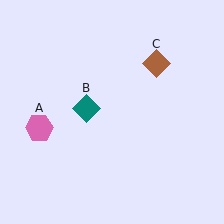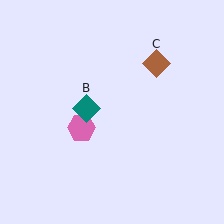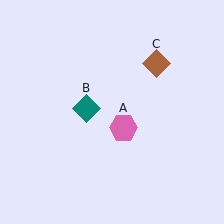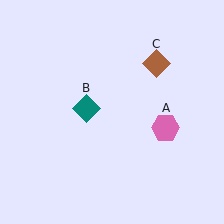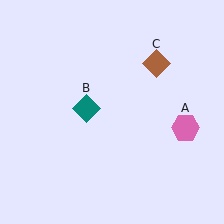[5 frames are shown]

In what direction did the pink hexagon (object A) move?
The pink hexagon (object A) moved right.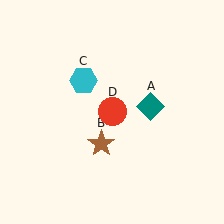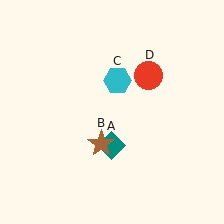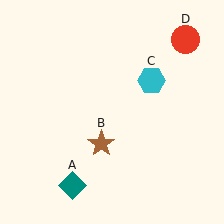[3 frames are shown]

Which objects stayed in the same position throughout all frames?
Brown star (object B) remained stationary.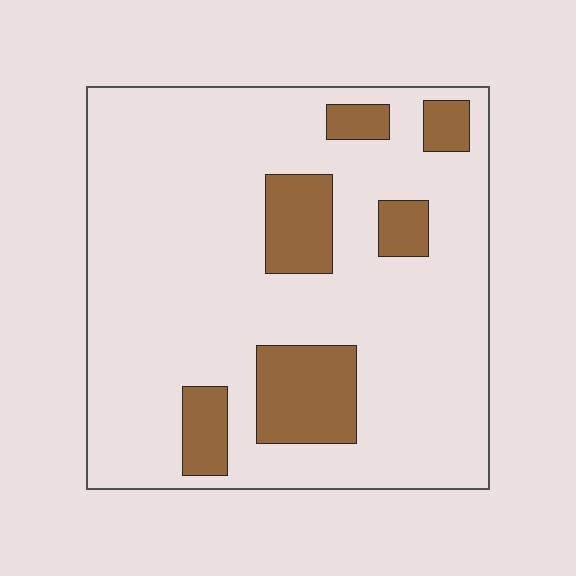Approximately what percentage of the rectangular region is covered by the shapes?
Approximately 20%.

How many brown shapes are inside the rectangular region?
6.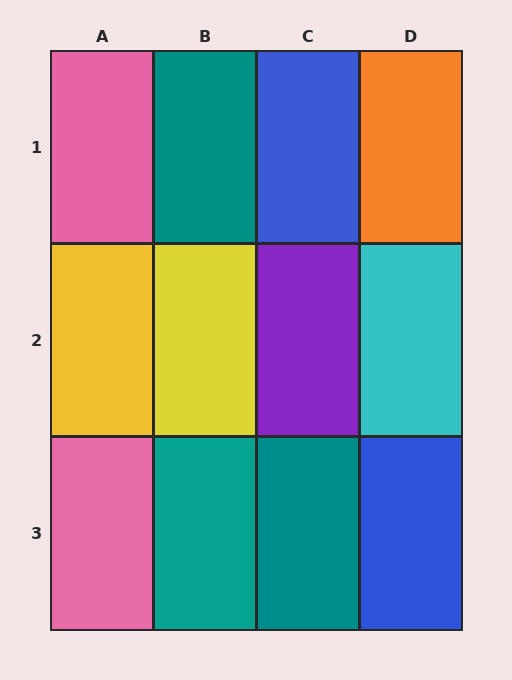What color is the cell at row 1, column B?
Teal.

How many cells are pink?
2 cells are pink.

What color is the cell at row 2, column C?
Purple.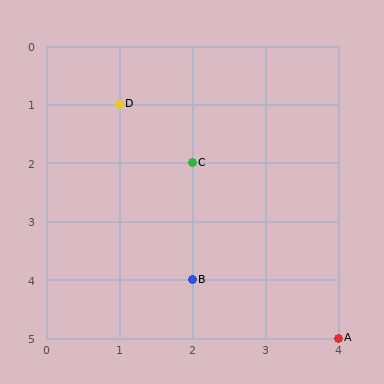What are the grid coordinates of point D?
Point D is at grid coordinates (1, 1).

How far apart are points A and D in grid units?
Points A and D are 3 columns and 4 rows apart (about 5.0 grid units diagonally).